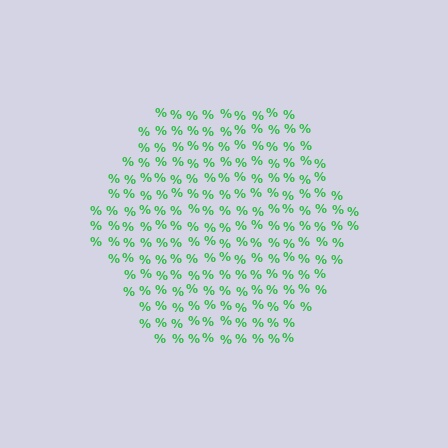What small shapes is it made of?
It is made of small percent signs.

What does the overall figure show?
The overall figure shows a hexagon.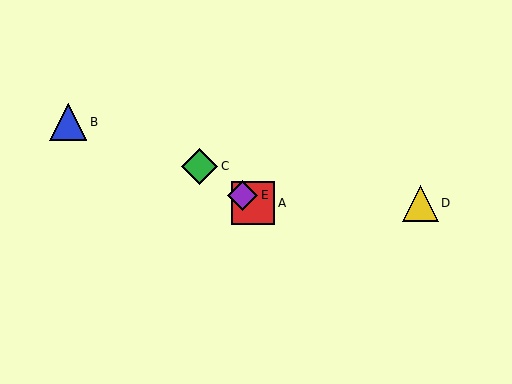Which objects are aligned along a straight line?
Objects A, C, E are aligned along a straight line.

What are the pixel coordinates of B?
Object B is at (68, 122).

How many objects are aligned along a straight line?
3 objects (A, C, E) are aligned along a straight line.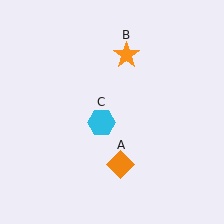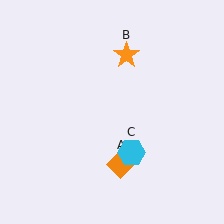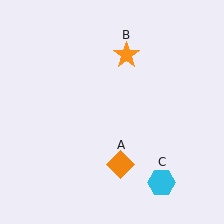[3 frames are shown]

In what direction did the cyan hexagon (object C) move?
The cyan hexagon (object C) moved down and to the right.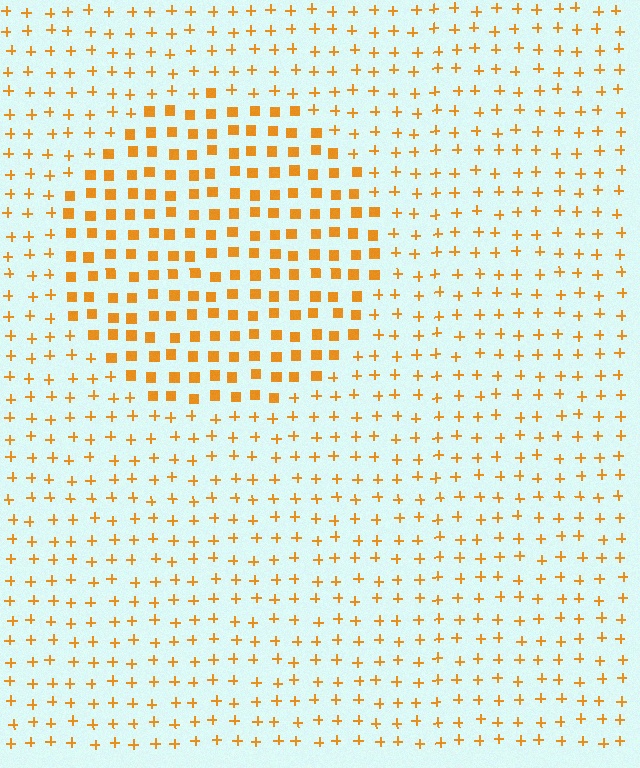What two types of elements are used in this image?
The image uses squares inside the circle region and plus signs outside it.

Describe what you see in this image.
The image is filled with small orange elements arranged in a uniform grid. A circle-shaped region contains squares, while the surrounding area contains plus signs. The boundary is defined purely by the change in element shape.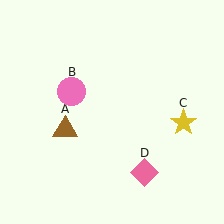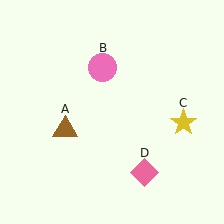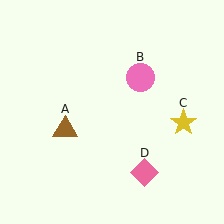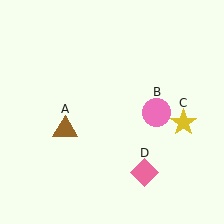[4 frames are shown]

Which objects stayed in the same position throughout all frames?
Brown triangle (object A) and yellow star (object C) and pink diamond (object D) remained stationary.